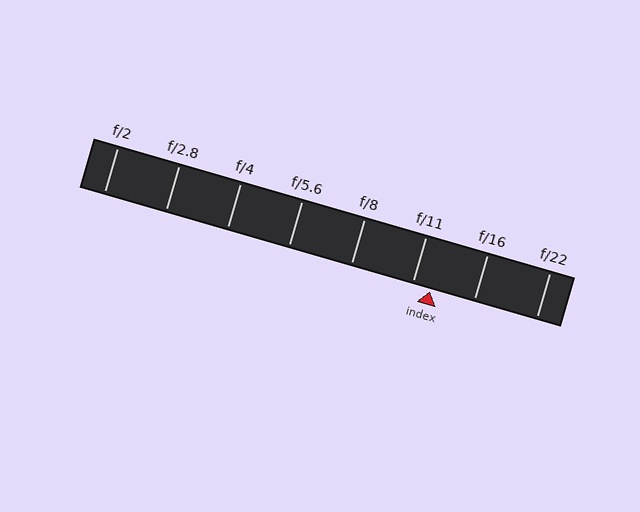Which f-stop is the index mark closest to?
The index mark is closest to f/11.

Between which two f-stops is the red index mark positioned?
The index mark is between f/11 and f/16.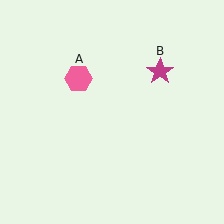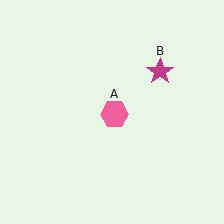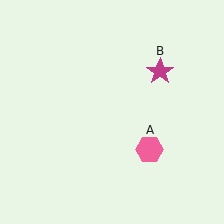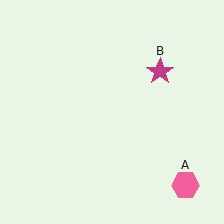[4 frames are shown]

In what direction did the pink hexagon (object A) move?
The pink hexagon (object A) moved down and to the right.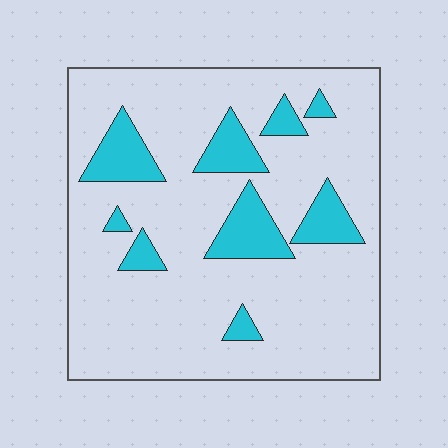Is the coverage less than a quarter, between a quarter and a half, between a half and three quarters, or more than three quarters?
Less than a quarter.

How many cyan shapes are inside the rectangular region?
9.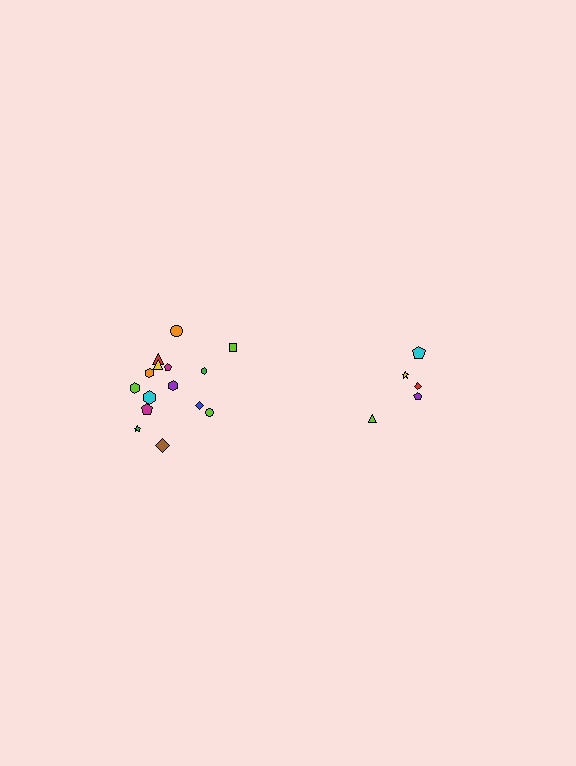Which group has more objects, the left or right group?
The left group.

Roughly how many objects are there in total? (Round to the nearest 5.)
Roughly 20 objects in total.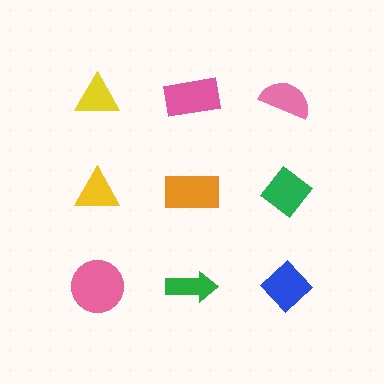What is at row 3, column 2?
A green arrow.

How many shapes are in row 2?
3 shapes.